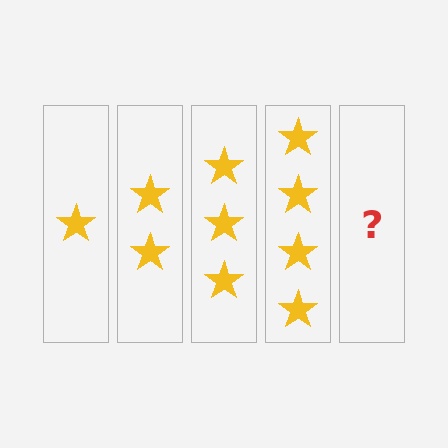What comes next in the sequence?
The next element should be 5 stars.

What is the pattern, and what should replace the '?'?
The pattern is that each step adds one more star. The '?' should be 5 stars.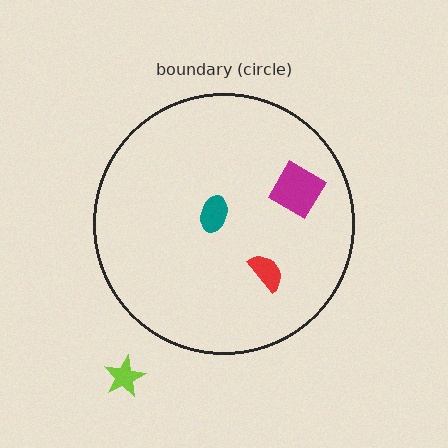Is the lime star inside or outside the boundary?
Outside.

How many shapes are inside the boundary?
3 inside, 1 outside.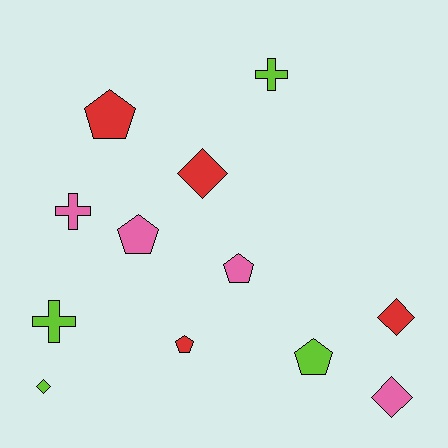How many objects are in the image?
There are 12 objects.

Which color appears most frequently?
Lime, with 4 objects.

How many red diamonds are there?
There are 2 red diamonds.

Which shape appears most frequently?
Pentagon, with 5 objects.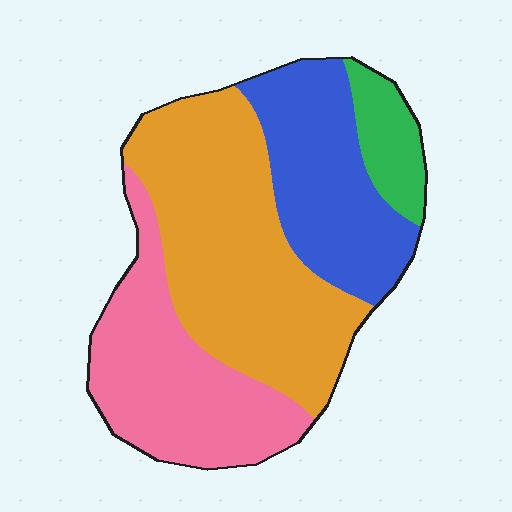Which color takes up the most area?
Orange, at roughly 40%.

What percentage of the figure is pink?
Pink covers about 30% of the figure.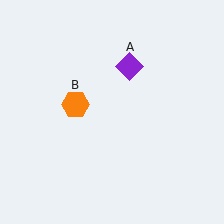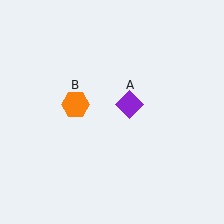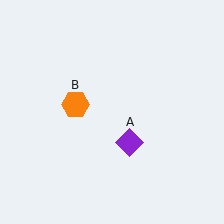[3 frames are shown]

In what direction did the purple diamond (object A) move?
The purple diamond (object A) moved down.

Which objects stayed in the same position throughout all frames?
Orange hexagon (object B) remained stationary.